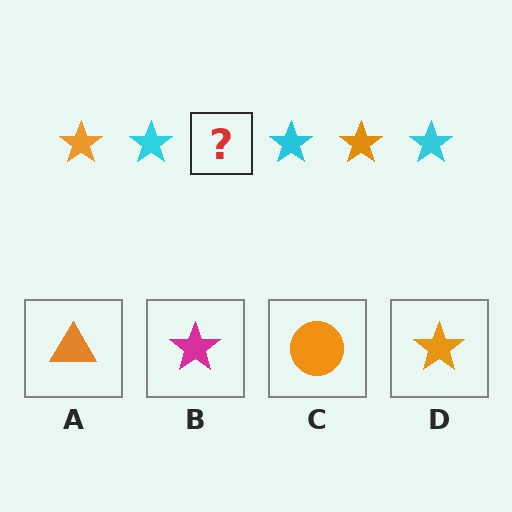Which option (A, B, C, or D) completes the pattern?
D.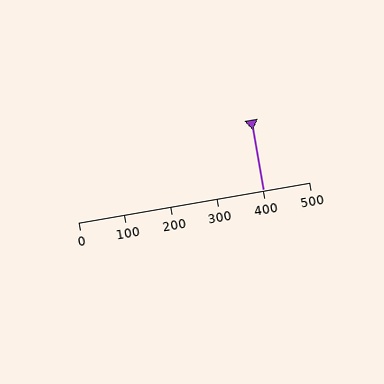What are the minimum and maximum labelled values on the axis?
The axis runs from 0 to 500.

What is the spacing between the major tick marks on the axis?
The major ticks are spaced 100 apart.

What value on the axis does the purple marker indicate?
The marker indicates approximately 400.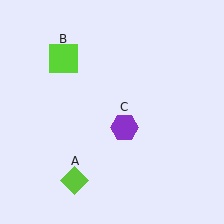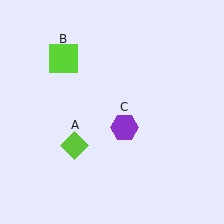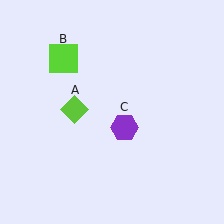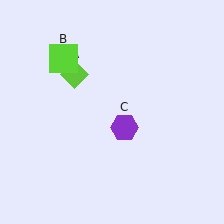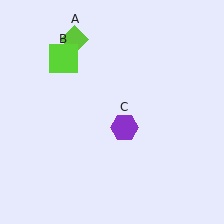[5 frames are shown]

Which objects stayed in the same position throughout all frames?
Lime square (object B) and purple hexagon (object C) remained stationary.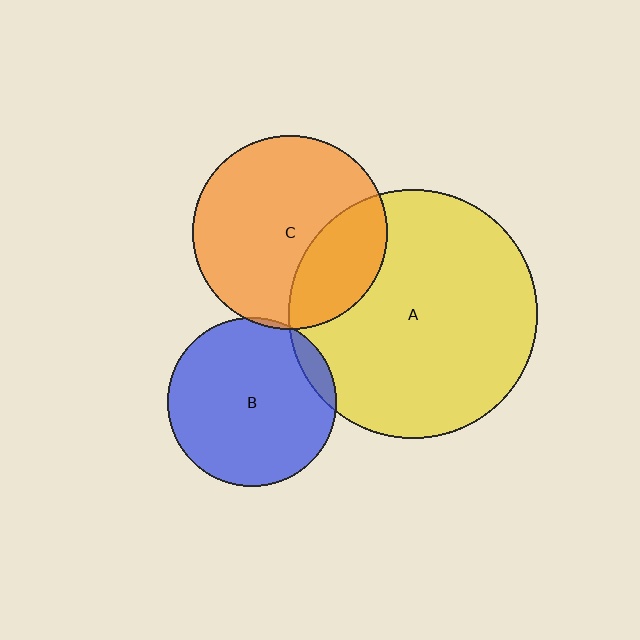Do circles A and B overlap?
Yes.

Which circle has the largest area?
Circle A (yellow).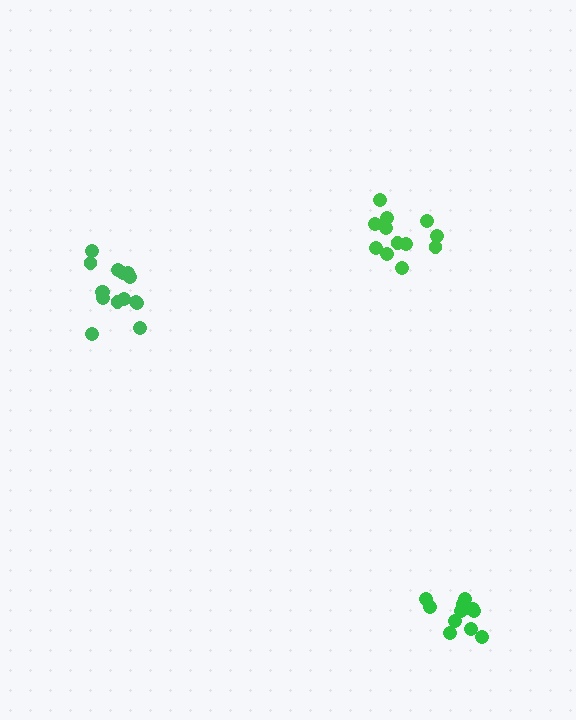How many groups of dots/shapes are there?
There are 3 groups.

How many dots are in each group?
Group 1: 12 dots, Group 2: 15 dots, Group 3: 13 dots (40 total).